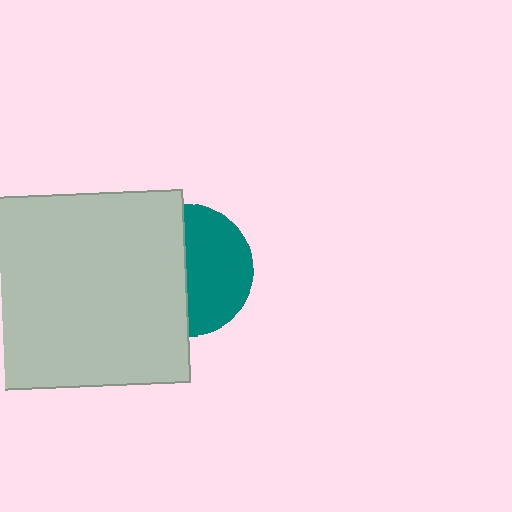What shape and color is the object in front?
The object in front is a light gray square.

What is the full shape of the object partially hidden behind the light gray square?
The partially hidden object is a teal circle.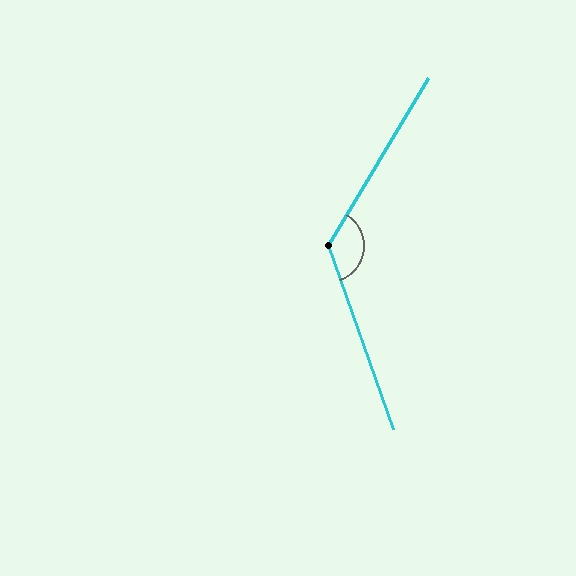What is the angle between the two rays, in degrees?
Approximately 130 degrees.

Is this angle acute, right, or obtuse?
It is obtuse.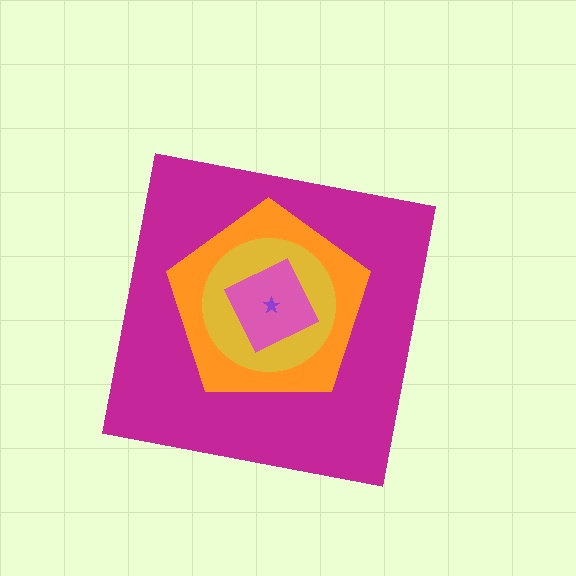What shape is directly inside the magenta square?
The orange pentagon.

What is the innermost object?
The purple star.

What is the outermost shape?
The magenta square.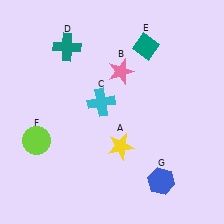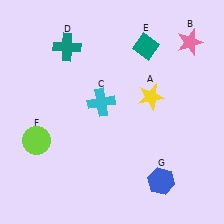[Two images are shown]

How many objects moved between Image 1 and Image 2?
2 objects moved between the two images.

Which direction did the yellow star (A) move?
The yellow star (A) moved up.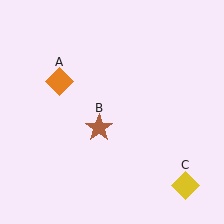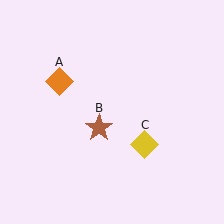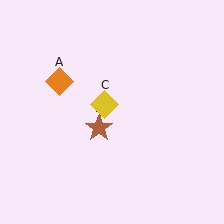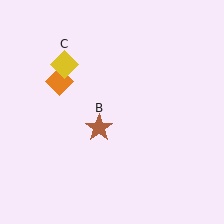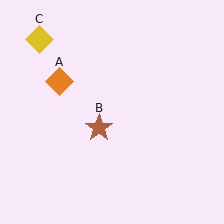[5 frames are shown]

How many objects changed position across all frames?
1 object changed position: yellow diamond (object C).